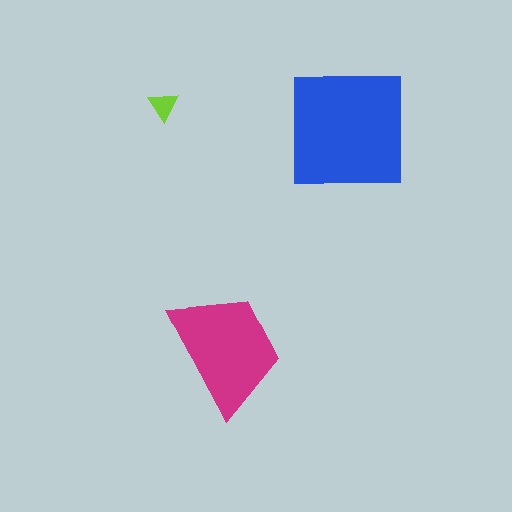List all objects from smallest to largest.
The lime triangle, the magenta trapezoid, the blue square.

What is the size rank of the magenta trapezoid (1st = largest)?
2nd.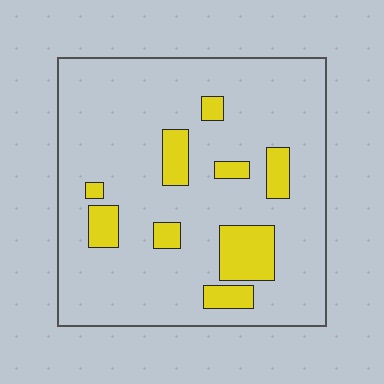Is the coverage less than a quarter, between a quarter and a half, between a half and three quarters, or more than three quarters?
Less than a quarter.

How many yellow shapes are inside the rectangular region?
9.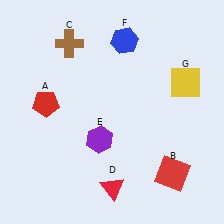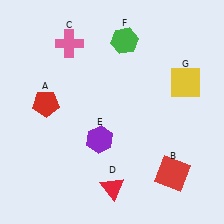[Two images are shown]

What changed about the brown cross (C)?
In Image 1, C is brown. In Image 2, it changed to pink.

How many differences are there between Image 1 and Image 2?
There are 2 differences between the two images.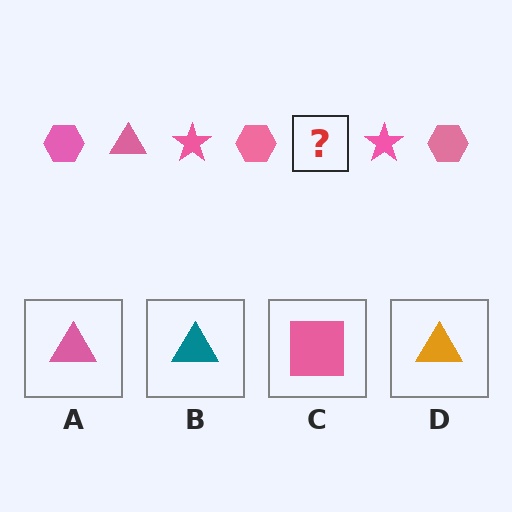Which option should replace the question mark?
Option A.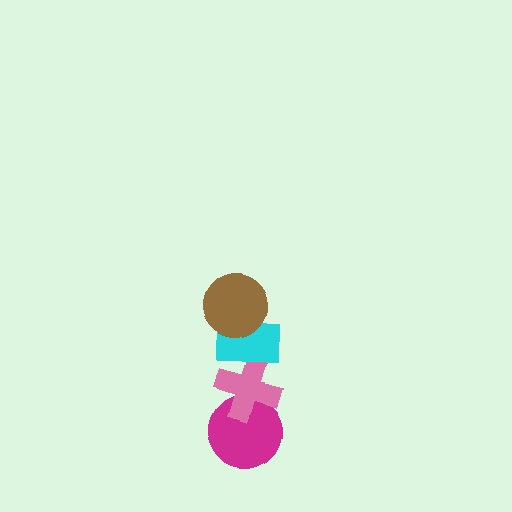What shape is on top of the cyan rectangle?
The brown circle is on top of the cyan rectangle.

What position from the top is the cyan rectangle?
The cyan rectangle is 2nd from the top.